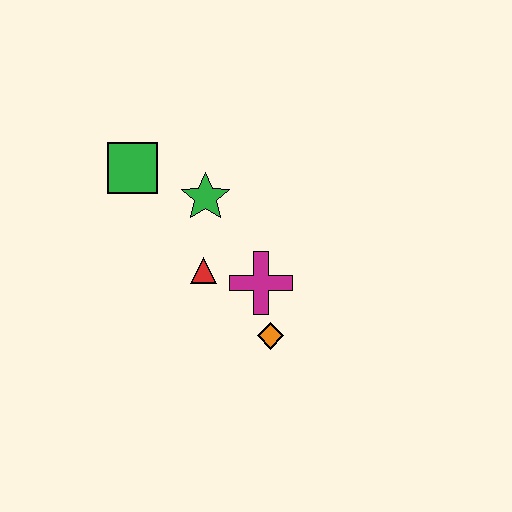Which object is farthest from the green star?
The orange diamond is farthest from the green star.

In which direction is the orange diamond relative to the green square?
The orange diamond is below the green square.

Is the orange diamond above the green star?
No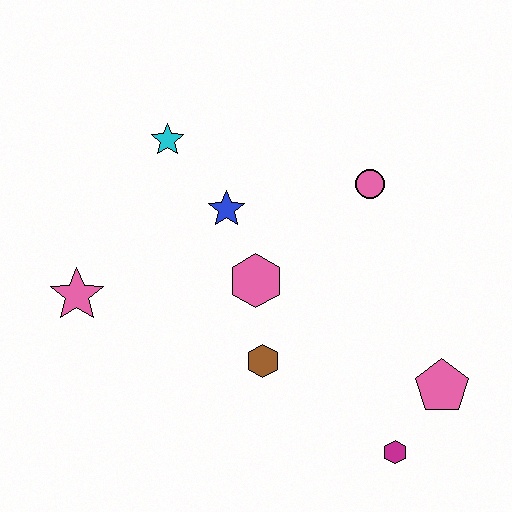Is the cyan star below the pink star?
No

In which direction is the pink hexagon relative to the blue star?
The pink hexagon is below the blue star.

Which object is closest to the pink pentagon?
The magenta hexagon is closest to the pink pentagon.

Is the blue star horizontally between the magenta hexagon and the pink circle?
No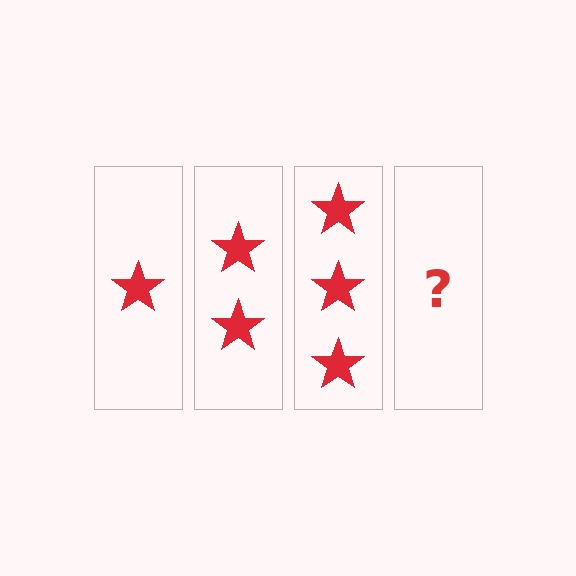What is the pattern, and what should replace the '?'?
The pattern is that each step adds one more star. The '?' should be 4 stars.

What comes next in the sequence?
The next element should be 4 stars.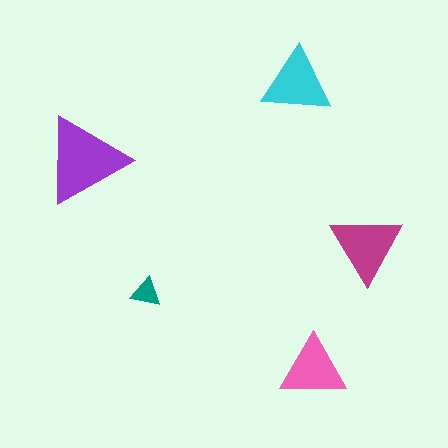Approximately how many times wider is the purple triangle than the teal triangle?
About 3 times wider.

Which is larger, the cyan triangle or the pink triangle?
The cyan one.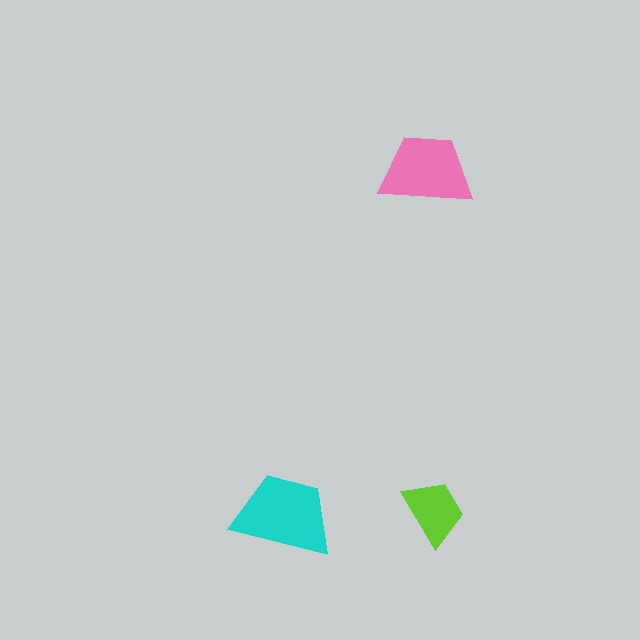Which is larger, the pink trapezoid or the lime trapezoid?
The pink one.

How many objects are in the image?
There are 3 objects in the image.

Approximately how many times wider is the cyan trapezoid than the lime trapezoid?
About 1.5 times wider.